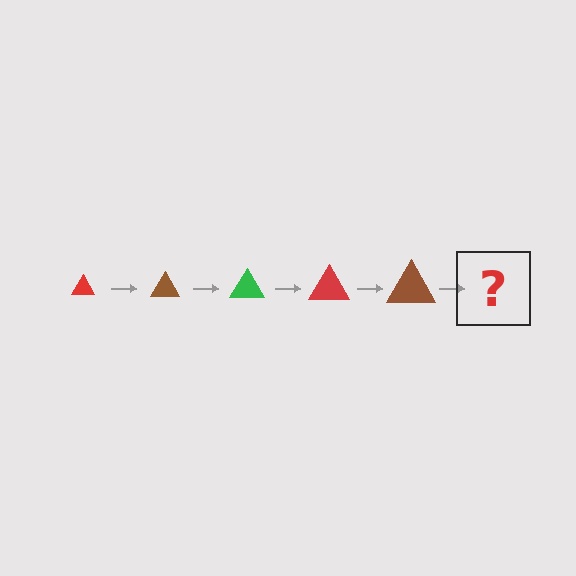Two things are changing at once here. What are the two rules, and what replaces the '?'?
The two rules are that the triangle grows larger each step and the color cycles through red, brown, and green. The '?' should be a green triangle, larger than the previous one.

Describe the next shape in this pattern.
It should be a green triangle, larger than the previous one.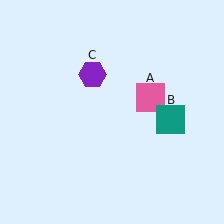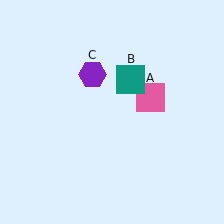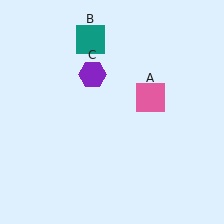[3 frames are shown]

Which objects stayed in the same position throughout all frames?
Pink square (object A) and purple hexagon (object C) remained stationary.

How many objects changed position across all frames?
1 object changed position: teal square (object B).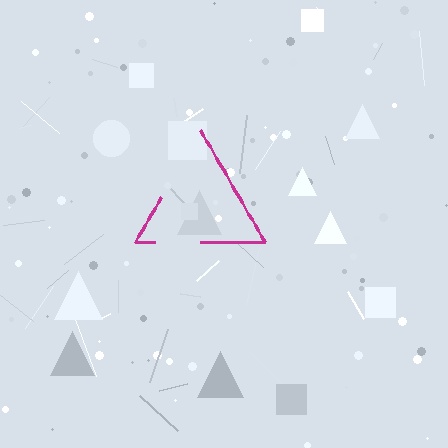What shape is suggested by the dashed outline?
The dashed outline suggests a triangle.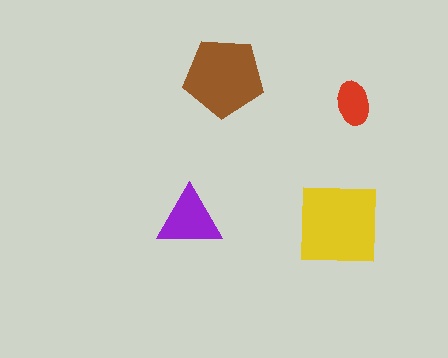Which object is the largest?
The yellow square.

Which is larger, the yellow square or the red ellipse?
The yellow square.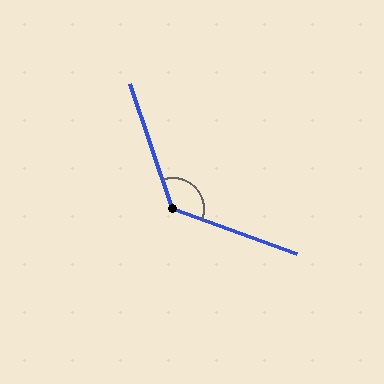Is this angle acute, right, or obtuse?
It is obtuse.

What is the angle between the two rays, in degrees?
Approximately 128 degrees.